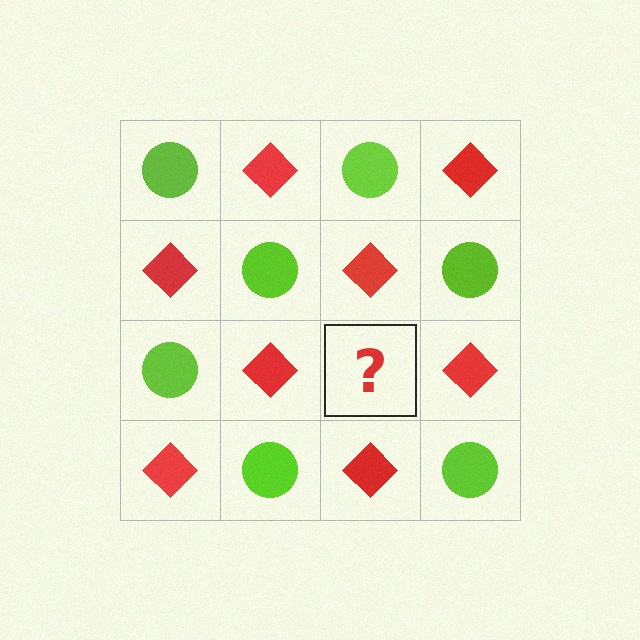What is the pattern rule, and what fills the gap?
The rule is that it alternates lime circle and red diamond in a checkerboard pattern. The gap should be filled with a lime circle.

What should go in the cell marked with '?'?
The missing cell should contain a lime circle.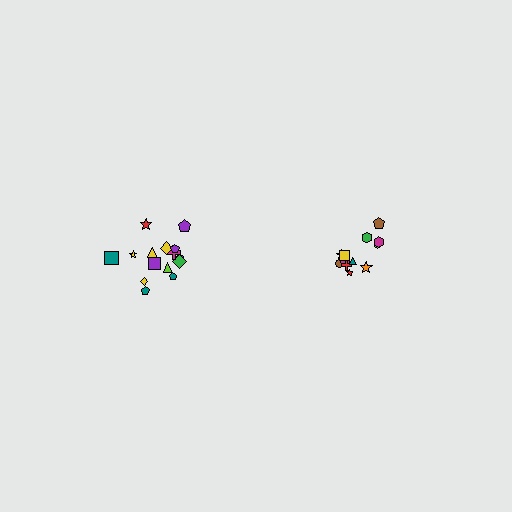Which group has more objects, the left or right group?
The left group.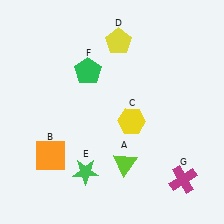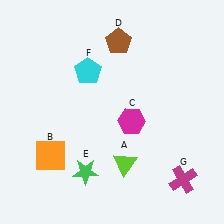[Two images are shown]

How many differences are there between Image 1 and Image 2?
There are 3 differences between the two images.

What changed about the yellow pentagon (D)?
In Image 1, D is yellow. In Image 2, it changed to brown.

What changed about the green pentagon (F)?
In Image 1, F is green. In Image 2, it changed to cyan.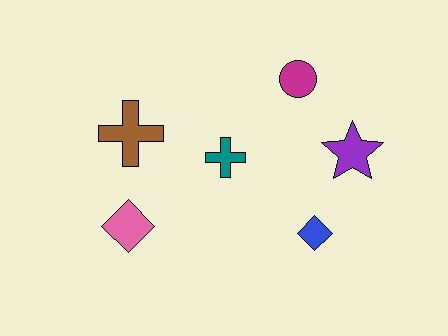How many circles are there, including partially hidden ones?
There is 1 circle.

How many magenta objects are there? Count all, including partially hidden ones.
There is 1 magenta object.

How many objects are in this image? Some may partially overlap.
There are 6 objects.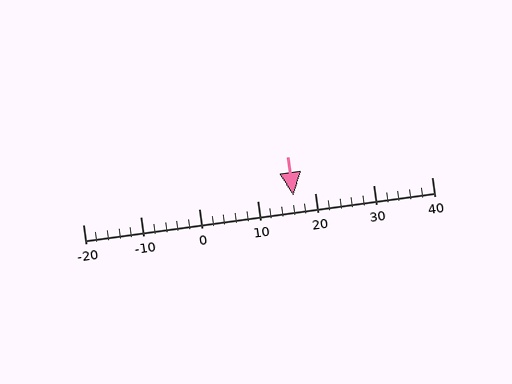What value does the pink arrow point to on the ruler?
The pink arrow points to approximately 16.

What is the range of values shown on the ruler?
The ruler shows values from -20 to 40.